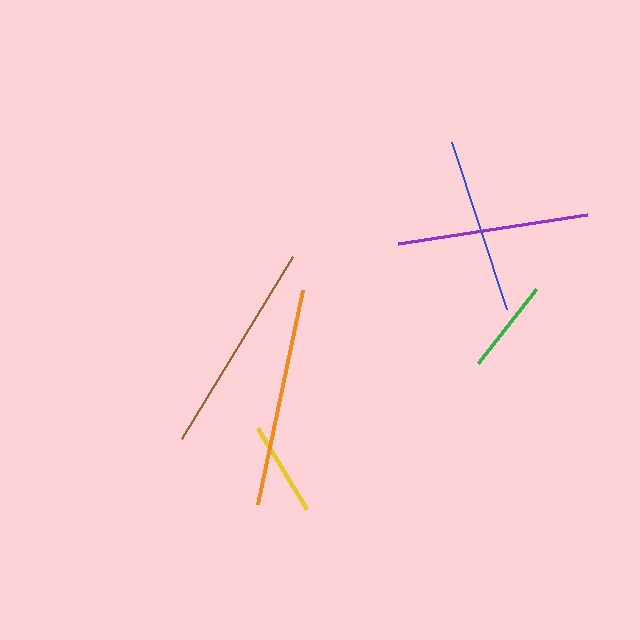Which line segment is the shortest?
The green line is the shortest at approximately 94 pixels.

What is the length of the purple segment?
The purple segment is approximately 191 pixels long.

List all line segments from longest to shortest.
From longest to shortest: orange, brown, purple, blue, yellow, green.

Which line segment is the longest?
The orange line is the longest at approximately 218 pixels.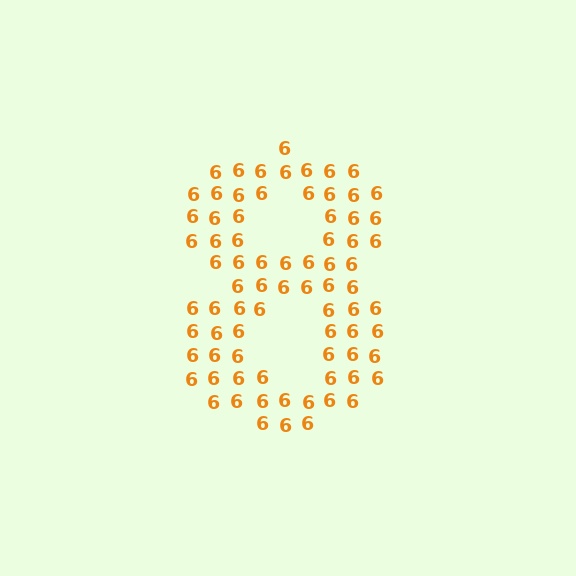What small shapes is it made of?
It is made of small digit 6's.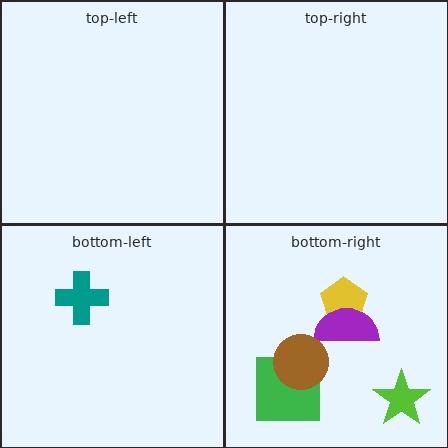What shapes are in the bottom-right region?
The green square, the yellow pentagon, the purple semicircle, the brown circle, the lime star.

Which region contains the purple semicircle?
The bottom-right region.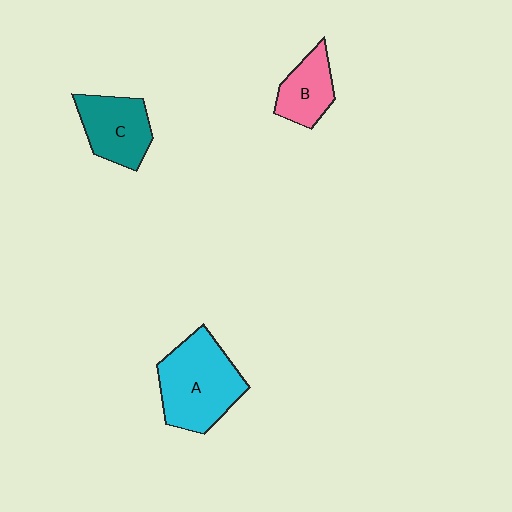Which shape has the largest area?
Shape A (cyan).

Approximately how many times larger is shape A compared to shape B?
Approximately 1.9 times.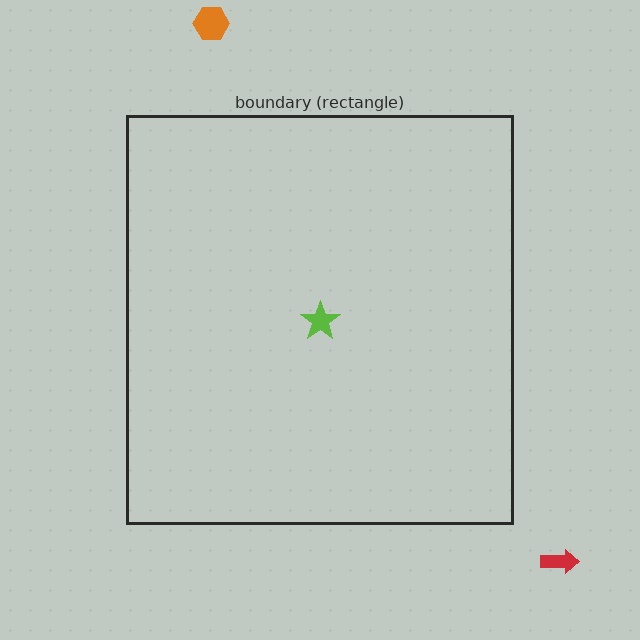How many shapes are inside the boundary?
1 inside, 2 outside.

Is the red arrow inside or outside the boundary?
Outside.